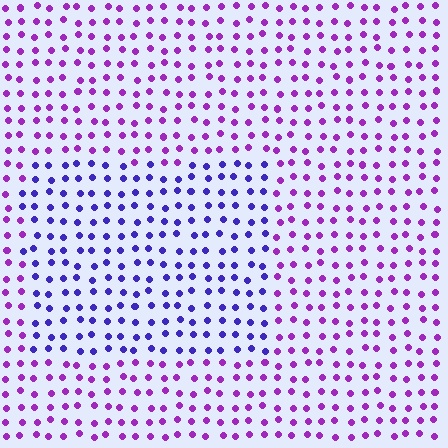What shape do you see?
I see a rectangle.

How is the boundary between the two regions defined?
The boundary is defined purely by a slight shift in hue (about 39 degrees). Spacing, size, and orientation are identical on both sides.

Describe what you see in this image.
The image is filled with small purple elements in a uniform arrangement. A rectangle-shaped region is visible where the elements are tinted to a slightly different hue, forming a subtle color boundary.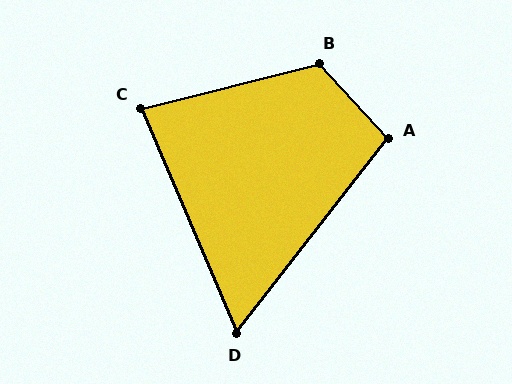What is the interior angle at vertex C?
Approximately 81 degrees (acute).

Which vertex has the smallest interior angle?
D, at approximately 61 degrees.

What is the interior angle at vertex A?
Approximately 99 degrees (obtuse).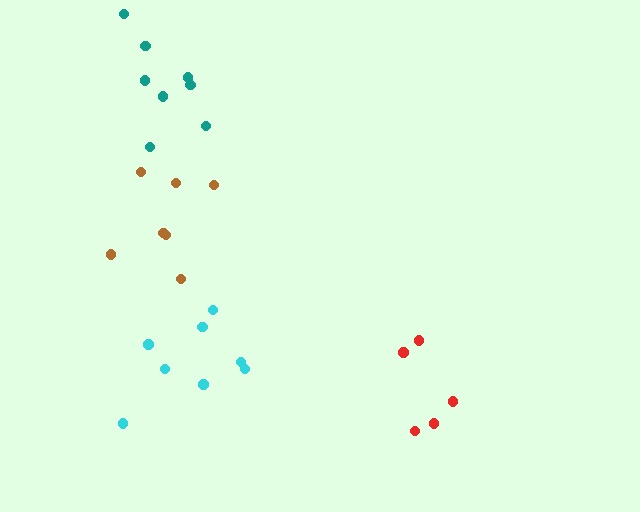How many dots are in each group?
Group 1: 8 dots, Group 2: 8 dots, Group 3: 5 dots, Group 4: 7 dots (28 total).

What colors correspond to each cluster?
The clusters are colored: cyan, teal, red, brown.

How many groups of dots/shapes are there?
There are 4 groups.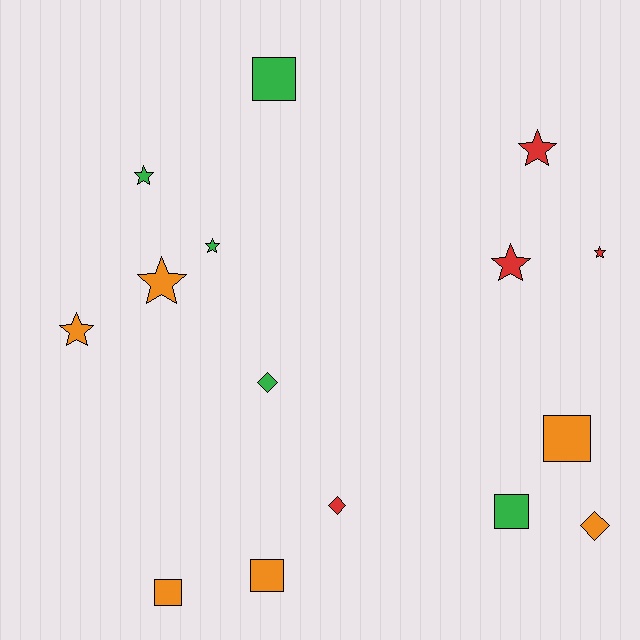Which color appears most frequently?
Orange, with 6 objects.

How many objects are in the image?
There are 15 objects.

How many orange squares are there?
There are 3 orange squares.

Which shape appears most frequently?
Star, with 7 objects.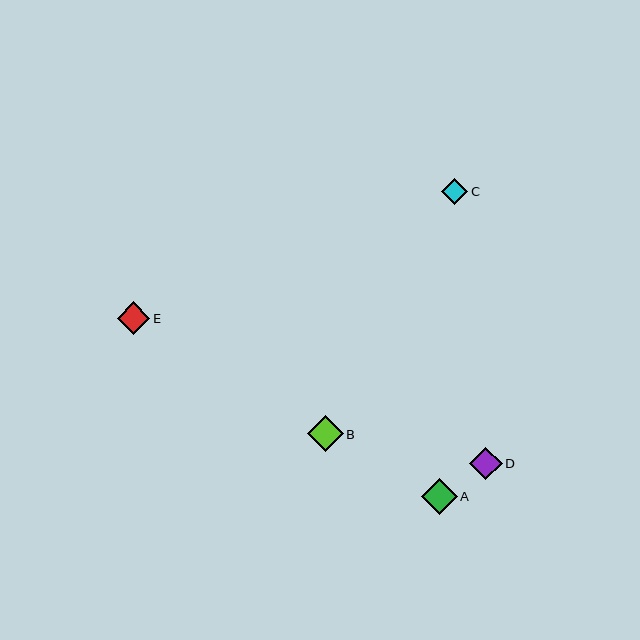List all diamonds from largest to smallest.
From largest to smallest: A, B, E, D, C.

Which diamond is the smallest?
Diamond C is the smallest with a size of approximately 26 pixels.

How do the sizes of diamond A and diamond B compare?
Diamond A and diamond B are approximately the same size.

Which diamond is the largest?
Diamond A is the largest with a size of approximately 36 pixels.